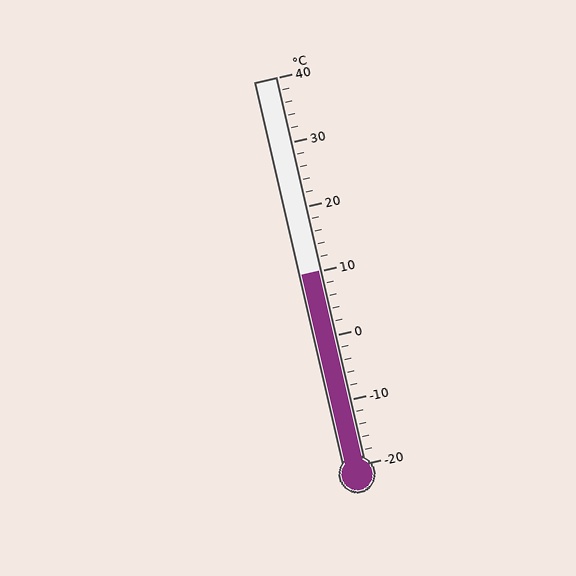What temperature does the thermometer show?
The thermometer shows approximately 10°C.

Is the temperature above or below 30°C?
The temperature is below 30°C.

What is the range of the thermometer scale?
The thermometer scale ranges from -20°C to 40°C.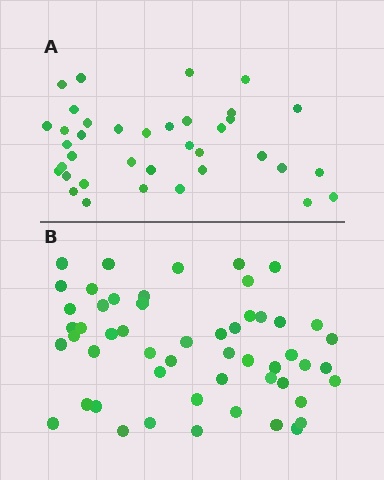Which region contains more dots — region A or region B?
Region B (the bottom region) has more dots.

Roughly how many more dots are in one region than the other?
Region B has approximately 15 more dots than region A.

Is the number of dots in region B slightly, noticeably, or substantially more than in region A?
Region B has noticeably more, but not dramatically so. The ratio is roughly 1.4 to 1.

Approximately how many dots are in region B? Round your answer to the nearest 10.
About 50 dots. (The exact count is 53, which rounds to 50.)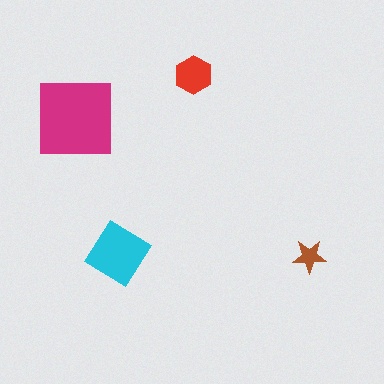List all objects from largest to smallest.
The magenta square, the cyan diamond, the red hexagon, the brown star.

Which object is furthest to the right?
The brown star is rightmost.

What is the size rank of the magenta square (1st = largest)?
1st.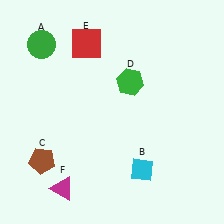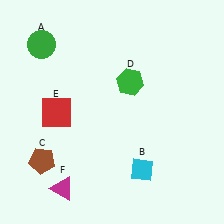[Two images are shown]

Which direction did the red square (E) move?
The red square (E) moved down.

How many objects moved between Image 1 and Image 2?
1 object moved between the two images.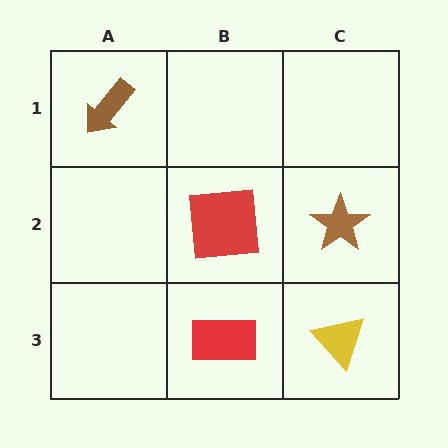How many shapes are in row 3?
2 shapes.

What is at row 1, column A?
A brown arrow.